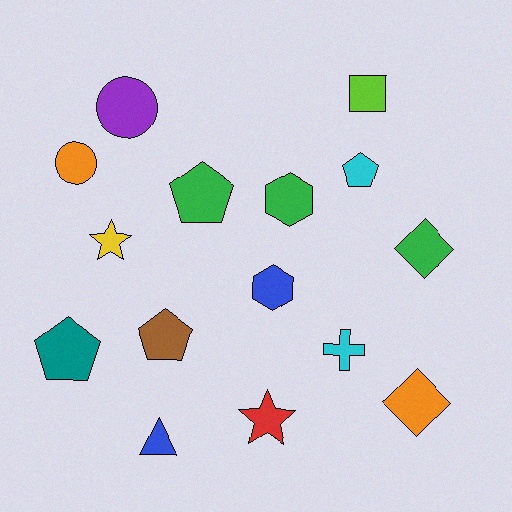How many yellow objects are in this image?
There is 1 yellow object.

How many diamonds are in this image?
There are 2 diamonds.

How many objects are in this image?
There are 15 objects.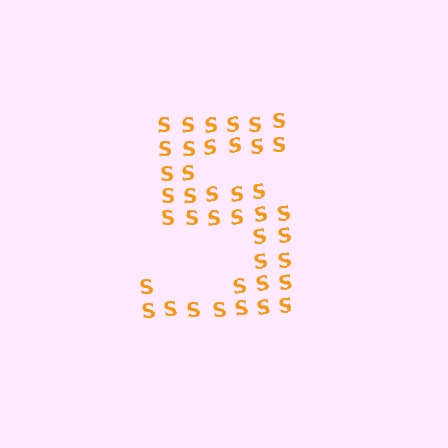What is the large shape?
The large shape is the digit 5.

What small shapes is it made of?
It is made of small letter S's.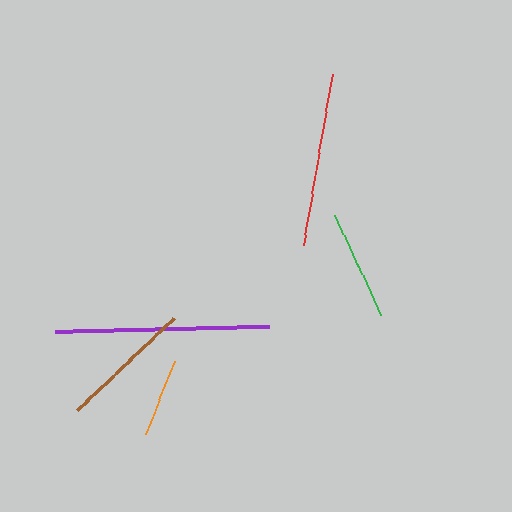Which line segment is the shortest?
The orange line is the shortest at approximately 78 pixels.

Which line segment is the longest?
The purple line is the longest at approximately 214 pixels.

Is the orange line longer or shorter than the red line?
The red line is longer than the orange line.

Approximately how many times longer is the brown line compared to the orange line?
The brown line is approximately 1.7 times the length of the orange line.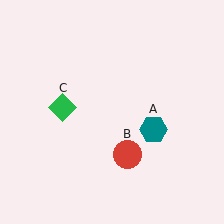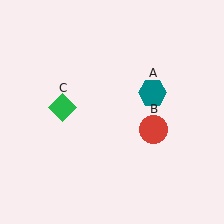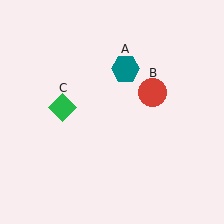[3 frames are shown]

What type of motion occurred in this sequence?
The teal hexagon (object A), red circle (object B) rotated counterclockwise around the center of the scene.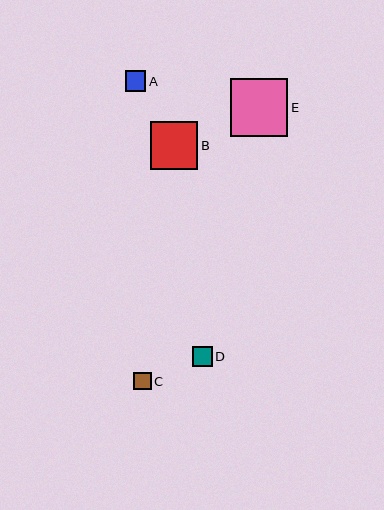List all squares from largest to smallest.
From largest to smallest: E, B, A, D, C.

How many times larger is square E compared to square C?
Square E is approximately 3.3 times the size of square C.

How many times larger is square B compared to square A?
Square B is approximately 2.3 times the size of square A.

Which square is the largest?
Square E is the largest with a size of approximately 57 pixels.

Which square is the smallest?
Square C is the smallest with a size of approximately 18 pixels.